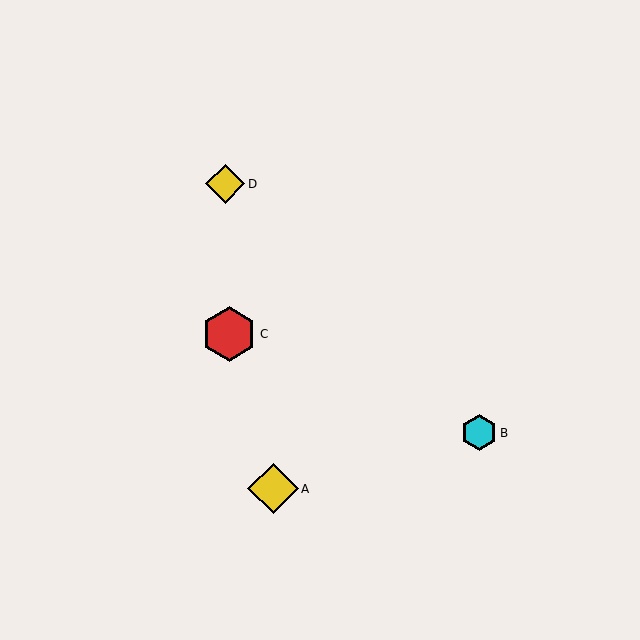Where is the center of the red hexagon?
The center of the red hexagon is at (229, 334).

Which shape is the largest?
The red hexagon (labeled C) is the largest.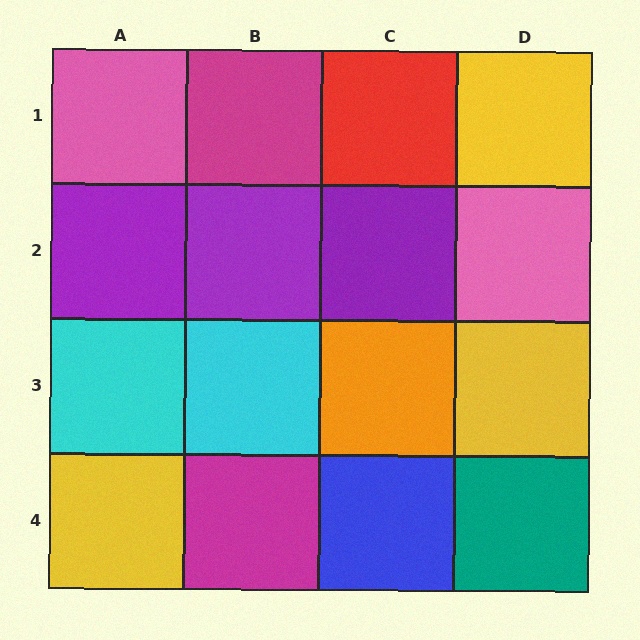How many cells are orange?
1 cell is orange.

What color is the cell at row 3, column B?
Cyan.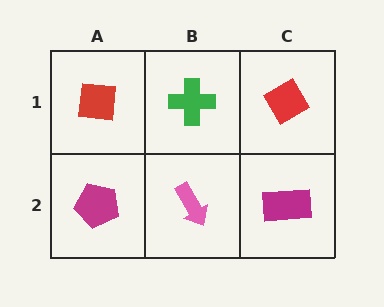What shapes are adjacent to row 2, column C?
A red diamond (row 1, column C), a pink arrow (row 2, column B).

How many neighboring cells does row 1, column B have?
3.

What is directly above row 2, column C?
A red diamond.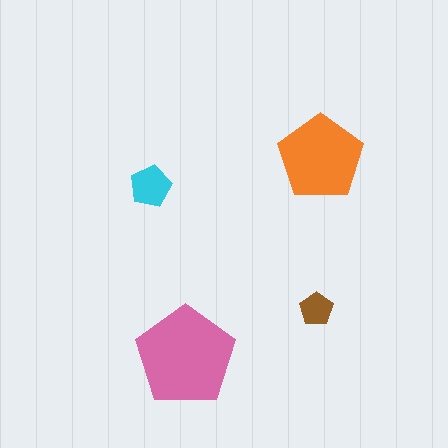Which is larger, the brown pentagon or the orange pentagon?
The orange one.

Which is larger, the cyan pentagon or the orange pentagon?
The orange one.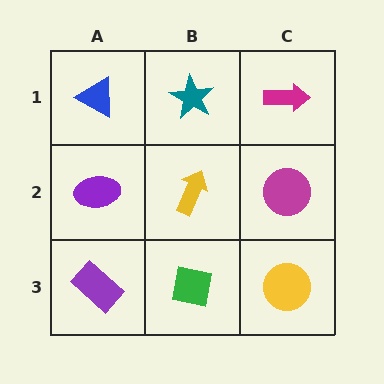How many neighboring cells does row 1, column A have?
2.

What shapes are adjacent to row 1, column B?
A yellow arrow (row 2, column B), a blue triangle (row 1, column A), a magenta arrow (row 1, column C).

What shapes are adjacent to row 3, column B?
A yellow arrow (row 2, column B), a purple rectangle (row 3, column A), a yellow circle (row 3, column C).